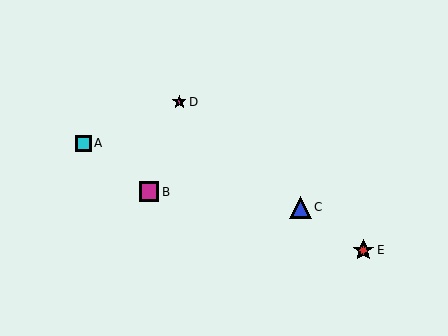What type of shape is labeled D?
Shape D is a magenta star.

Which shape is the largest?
The blue triangle (labeled C) is the largest.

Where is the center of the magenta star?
The center of the magenta star is at (179, 102).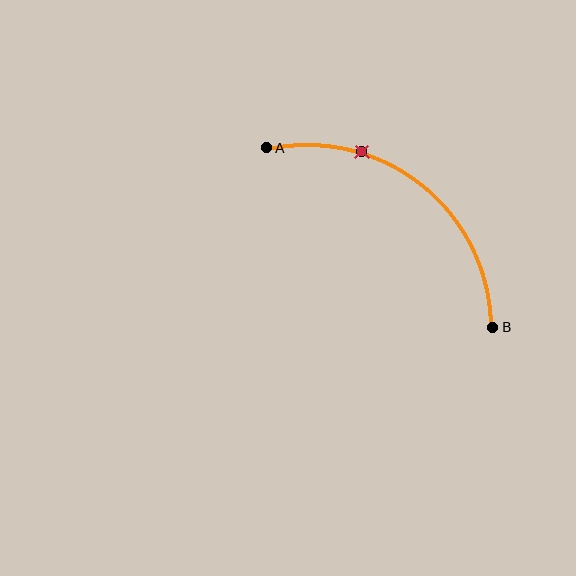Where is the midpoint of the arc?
The arc midpoint is the point on the curve farthest from the straight line joining A and B. It sits above and to the right of that line.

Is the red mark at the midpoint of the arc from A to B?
No. The red mark lies on the arc but is closer to endpoint A. The arc midpoint would be at the point on the curve equidistant along the arc from both A and B.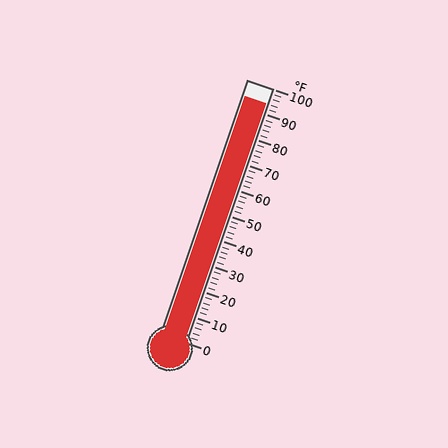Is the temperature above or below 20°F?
The temperature is above 20°F.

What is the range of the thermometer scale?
The thermometer scale ranges from 0°F to 100°F.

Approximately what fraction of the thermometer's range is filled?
The thermometer is filled to approximately 95% of its range.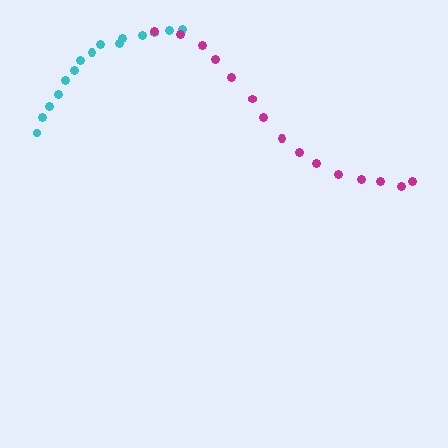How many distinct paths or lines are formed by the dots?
There are 2 distinct paths.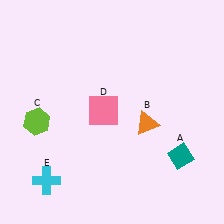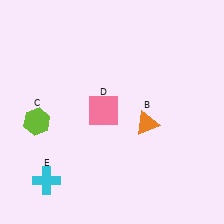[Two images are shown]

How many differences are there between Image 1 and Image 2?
There is 1 difference between the two images.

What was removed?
The teal diamond (A) was removed in Image 2.